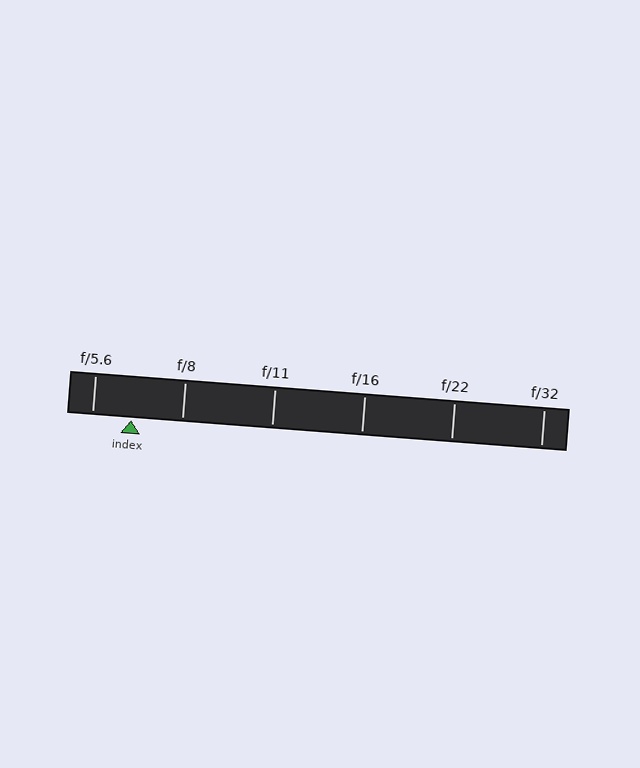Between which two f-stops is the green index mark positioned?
The index mark is between f/5.6 and f/8.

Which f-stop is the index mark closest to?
The index mark is closest to f/5.6.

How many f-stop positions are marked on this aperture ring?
There are 6 f-stop positions marked.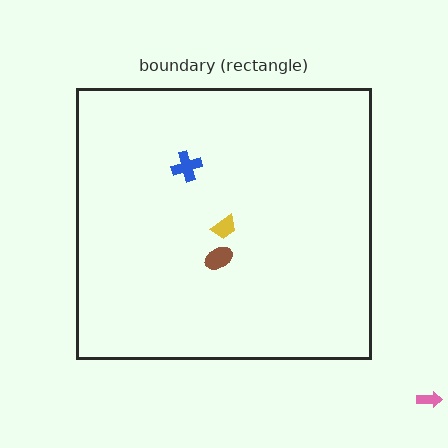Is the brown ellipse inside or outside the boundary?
Inside.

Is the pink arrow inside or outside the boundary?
Outside.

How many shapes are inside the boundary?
3 inside, 1 outside.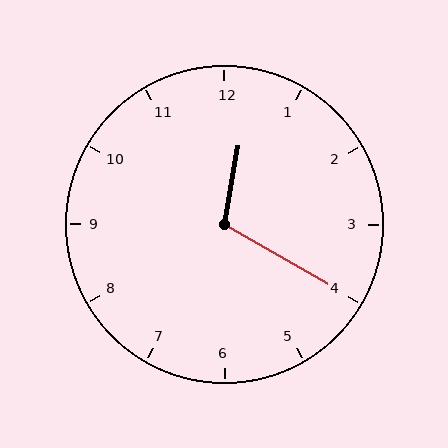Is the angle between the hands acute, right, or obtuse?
It is obtuse.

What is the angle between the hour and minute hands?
Approximately 110 degrees.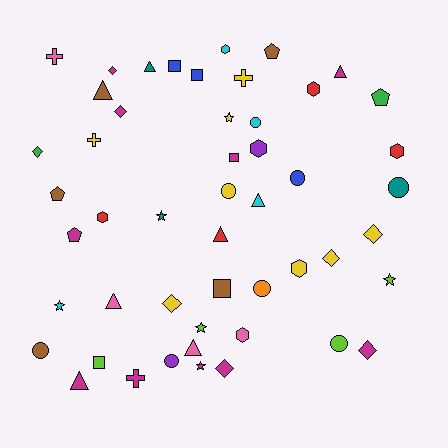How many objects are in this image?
There are 50 objects.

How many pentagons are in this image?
There are 4 pentagons.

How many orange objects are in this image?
There is 1 orange object.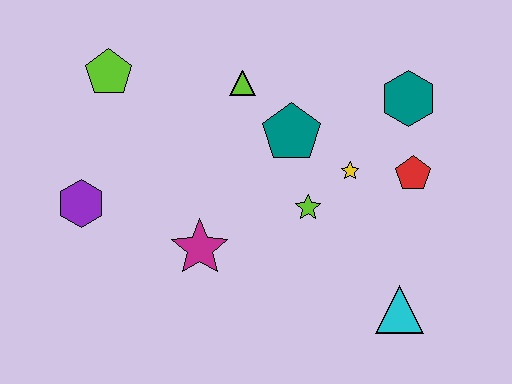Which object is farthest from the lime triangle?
The cyan triangle is farthest from the lime triangle.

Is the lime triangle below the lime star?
No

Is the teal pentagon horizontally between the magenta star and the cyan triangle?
Yes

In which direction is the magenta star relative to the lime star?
The magenta star is to the left of the lime star.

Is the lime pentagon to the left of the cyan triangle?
Yes